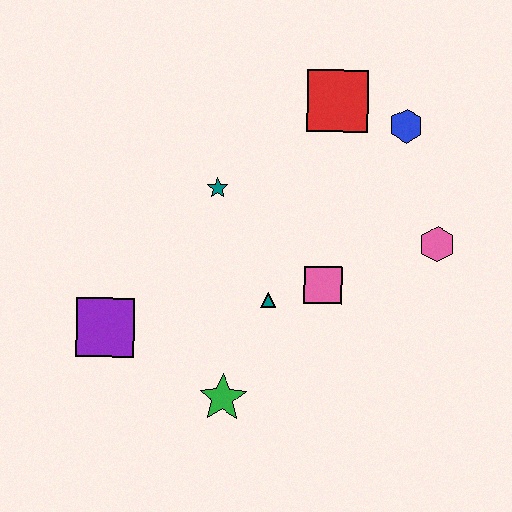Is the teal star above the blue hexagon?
No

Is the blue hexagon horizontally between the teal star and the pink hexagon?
Yes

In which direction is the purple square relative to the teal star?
The purple square is below the teal star.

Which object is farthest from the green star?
The blue hexagon is farthest from the green star.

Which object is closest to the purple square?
The green star is closest to the purple square.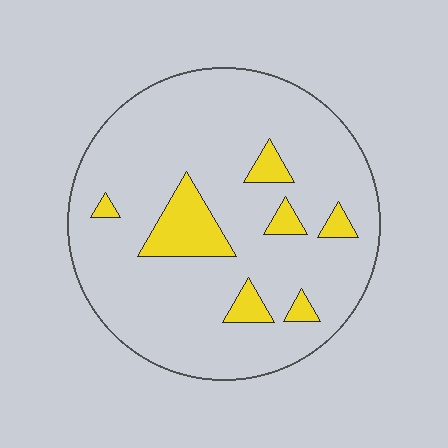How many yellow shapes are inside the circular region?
7.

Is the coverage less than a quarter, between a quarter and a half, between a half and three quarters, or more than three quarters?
Less than a quarter.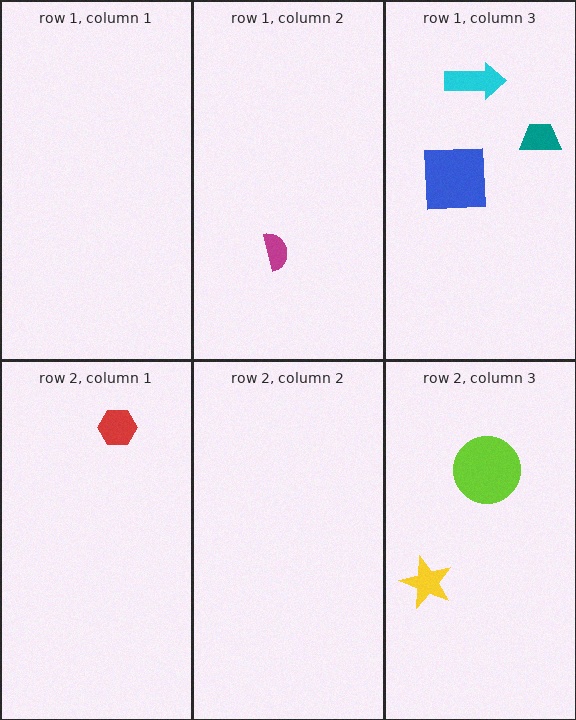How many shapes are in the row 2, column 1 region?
1.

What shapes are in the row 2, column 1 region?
The red hexagon.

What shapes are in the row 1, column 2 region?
The magenta semicircle.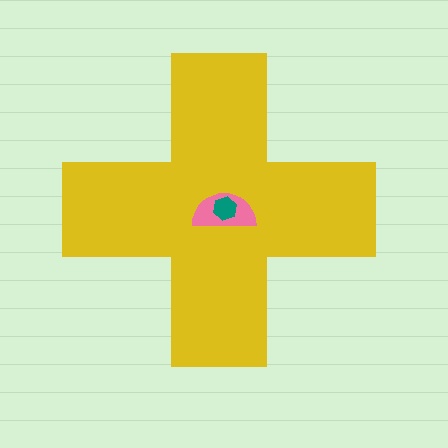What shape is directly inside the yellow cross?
The pink semicircle.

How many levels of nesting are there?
3.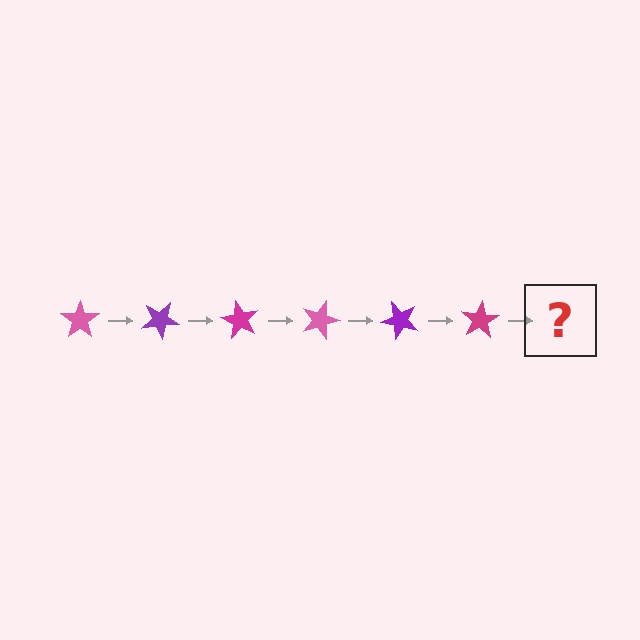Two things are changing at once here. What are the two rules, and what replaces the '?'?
The two rules are that it rotates 30 degrees each step and the color cycles through pink, purple, and magenta. The '?' should be a pink star, rotated 180 degrees from the start.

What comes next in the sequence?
The next element should be a pink star, rotated 180 degrees from the start.